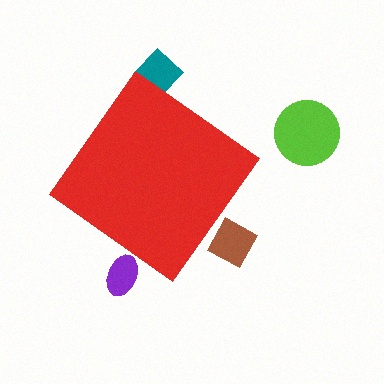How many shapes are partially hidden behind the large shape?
3 shapes are partially hidden.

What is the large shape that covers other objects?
A red diamond.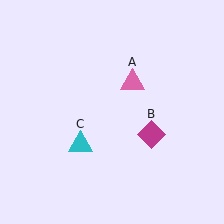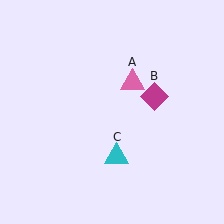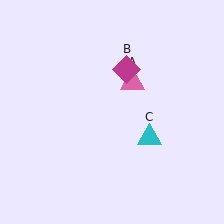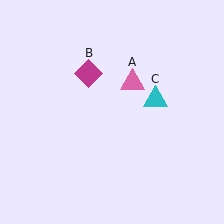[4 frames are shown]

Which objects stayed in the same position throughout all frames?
Pink triangle (object A) remained stationary.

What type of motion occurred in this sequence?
The magenta diamond (object B), cyan triangle (object C) rotated counterclockwise around the center of the scene.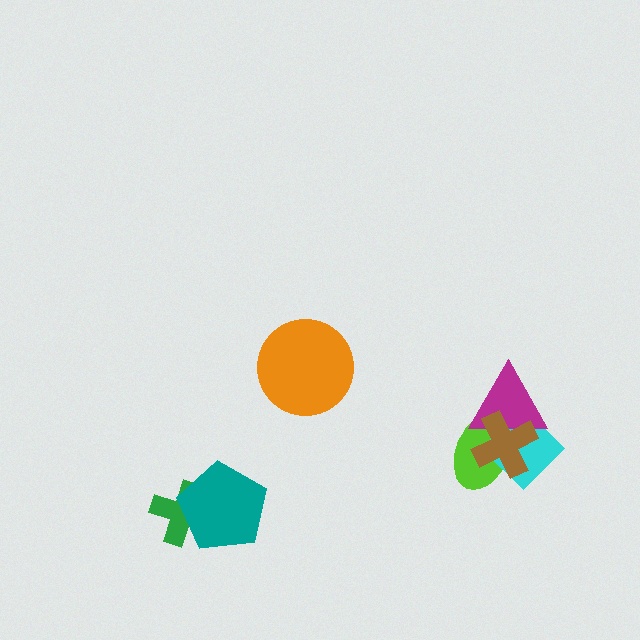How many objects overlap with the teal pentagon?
1 object overlaps with the teal pentagon.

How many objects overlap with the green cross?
1 object overlaps with the green cross.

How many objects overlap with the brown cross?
3 objects overlap with the brown cross.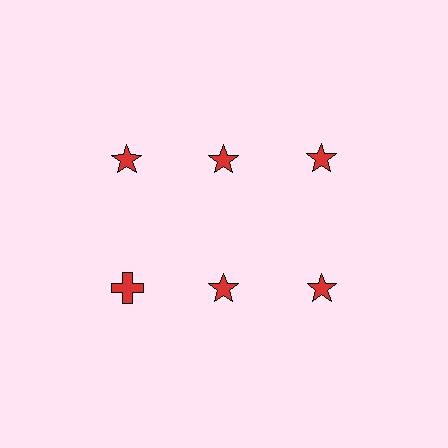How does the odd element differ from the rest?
It has a different shape: cross instead of star.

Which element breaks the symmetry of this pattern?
The red cross in the second row, leftmost column breaks the symmetry. All other shapes are red stars.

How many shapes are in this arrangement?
There are 6 shapes arranged in a grid pattern.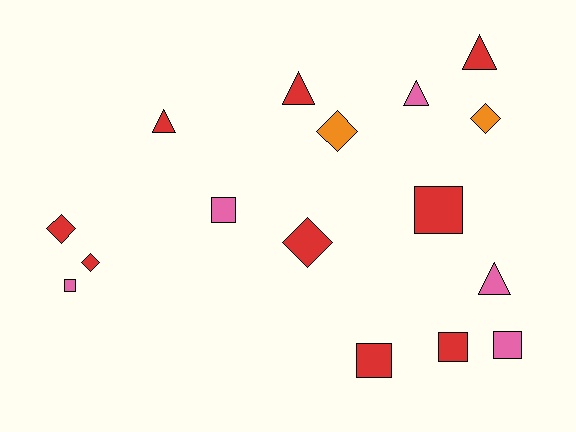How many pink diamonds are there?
There are no pink diamonds.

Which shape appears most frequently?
Square, with 6 objects.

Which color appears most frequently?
Red, with 9 objects.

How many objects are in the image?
There are 16 objects.